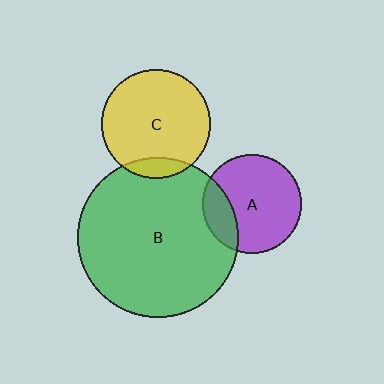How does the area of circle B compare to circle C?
Approximately 2.2 times.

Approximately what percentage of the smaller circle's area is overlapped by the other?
Approximately 10%.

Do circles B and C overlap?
Yes.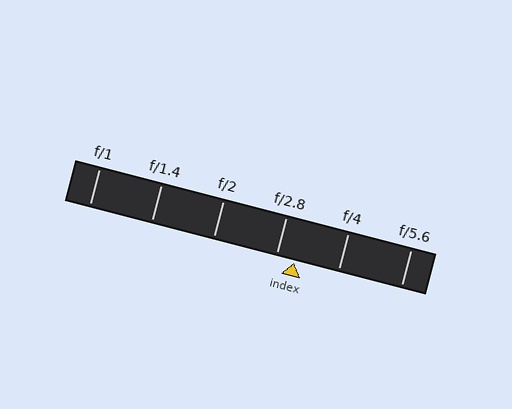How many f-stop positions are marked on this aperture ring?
There are 6 f-stop positions marked.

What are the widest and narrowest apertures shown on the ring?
The widest aperture shown is f/1 and the narrowest is f/5.6.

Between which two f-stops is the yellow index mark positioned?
The index mark is between f/2.8 and f/4.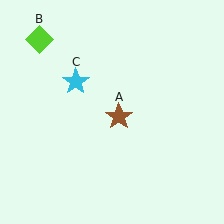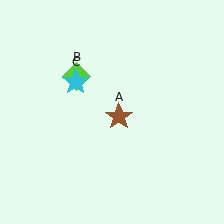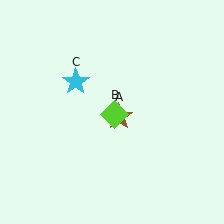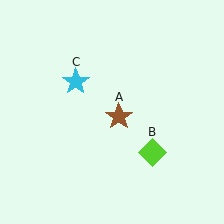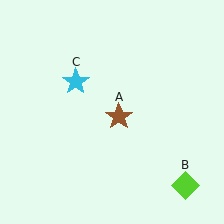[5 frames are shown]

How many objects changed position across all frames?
1 object changed position: lime diamond (object B).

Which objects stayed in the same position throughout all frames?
Brown star (object A) and cyan star (object C) remained stationary.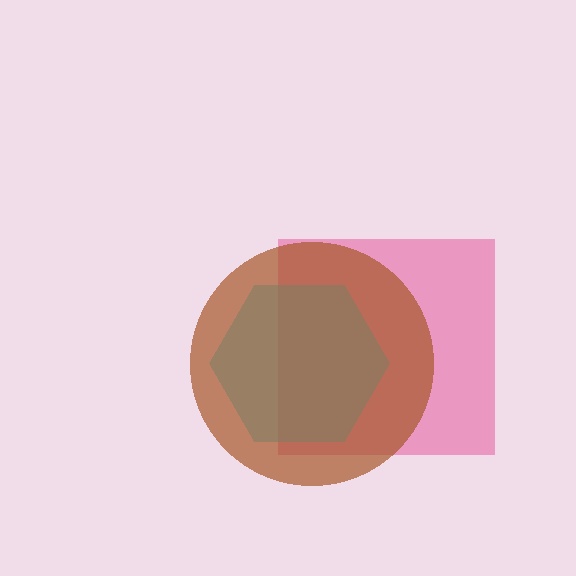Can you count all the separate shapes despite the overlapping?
Yes, there are 3 separate shapes.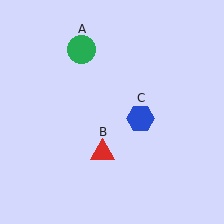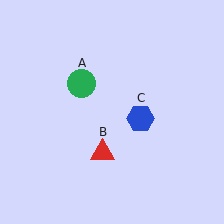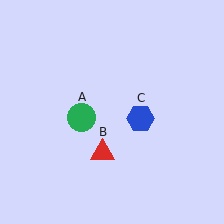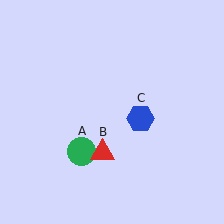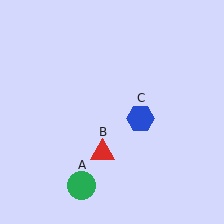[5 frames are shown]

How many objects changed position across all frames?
1 object changed position: green circle (object A).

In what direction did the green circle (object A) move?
The green circle (object A) moved down.